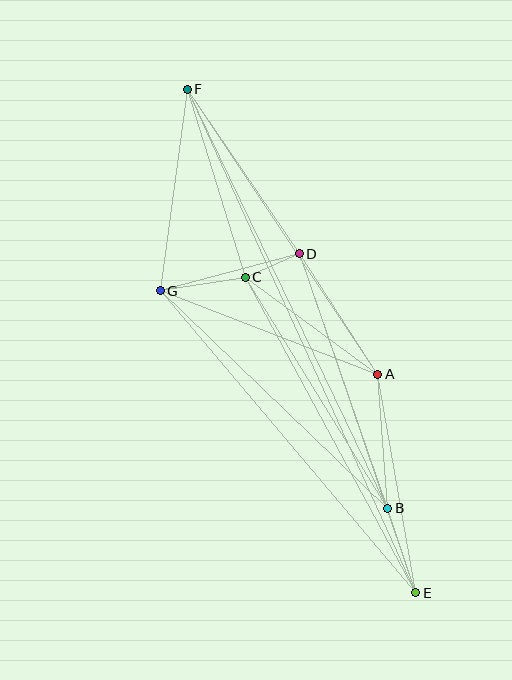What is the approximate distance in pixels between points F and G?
The distance between F and G is approximately 203 pixels.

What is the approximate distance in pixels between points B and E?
The distance between B and E is approximately 89 pixels.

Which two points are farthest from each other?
Points E and F are farthest from each other.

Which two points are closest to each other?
Points C and D are closest to each other.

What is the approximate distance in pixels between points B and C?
The distance between B and C is approximately 272 pixels.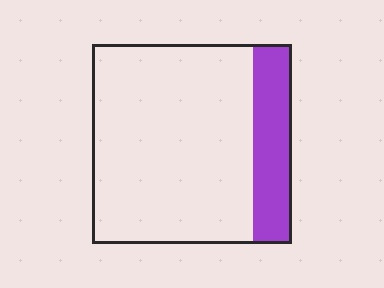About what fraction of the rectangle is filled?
About one fifth (1/5).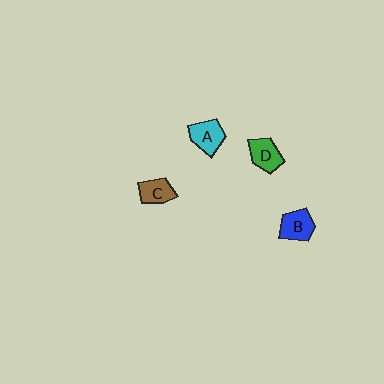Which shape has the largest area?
Shape A (cyan).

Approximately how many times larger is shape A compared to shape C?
Approximately 1.2 times.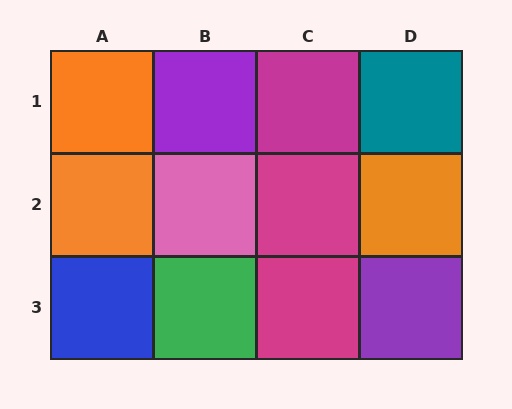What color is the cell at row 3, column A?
Blue.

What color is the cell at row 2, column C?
Magenta.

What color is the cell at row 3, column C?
Magenta.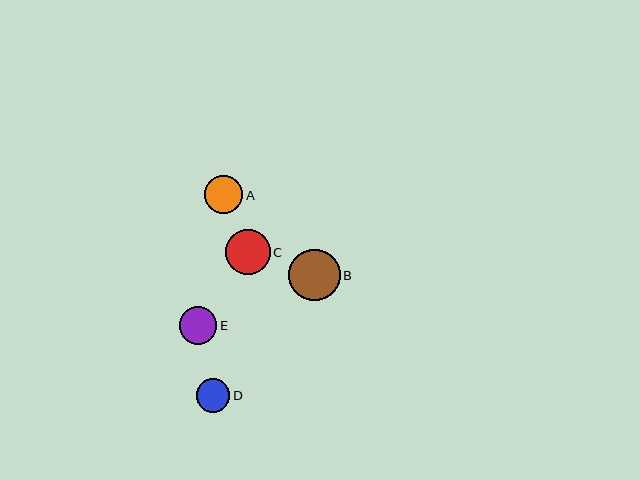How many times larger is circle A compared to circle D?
Circle A is approximately 1.2 times the size of circle D.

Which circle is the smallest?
Circle D is the smallest with a size of approximately 33 pixels.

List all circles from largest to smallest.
From largest to smallest: B, C, A, E, D.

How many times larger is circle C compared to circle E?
Circle C is approximately 1.2 times the size of circle E.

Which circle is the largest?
Circle B is the largest with a size of approximately 51 pixels.